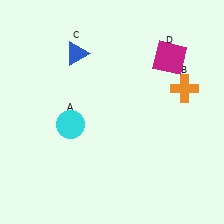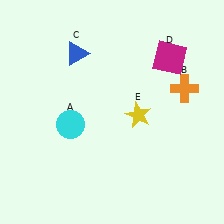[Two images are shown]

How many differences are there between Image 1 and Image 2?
There is 1 difference between the two images.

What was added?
A yellow star (E) was added in Image 2.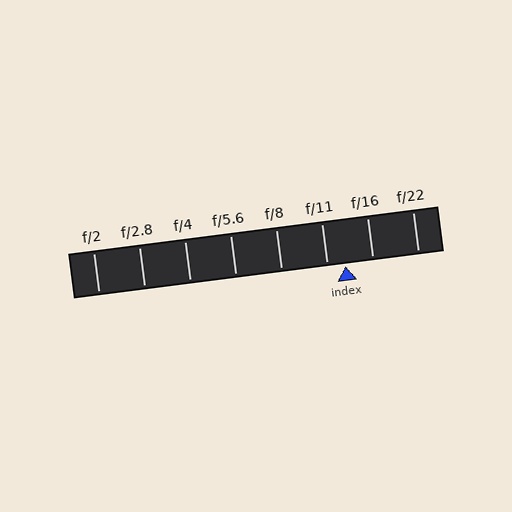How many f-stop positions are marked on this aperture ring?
There are 8 f-stop positions marked.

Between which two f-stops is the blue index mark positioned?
The index mark is between f/11 and f/16.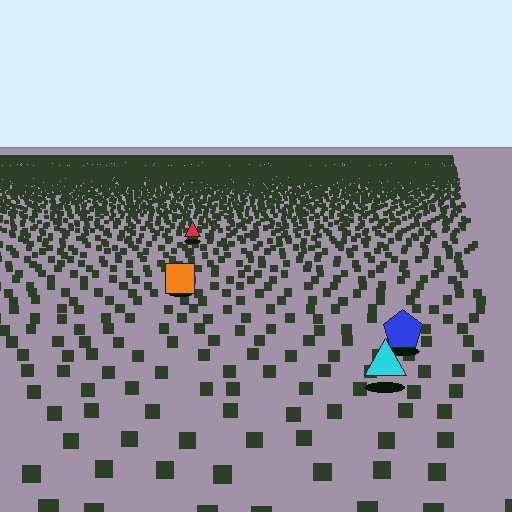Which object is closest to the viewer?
The cyan triangle is closest. The texture marks near it are larger and more spread out.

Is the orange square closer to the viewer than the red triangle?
Yes. The orange square is closer — you can tell from the texture gradient: the ground texture is coarser near it.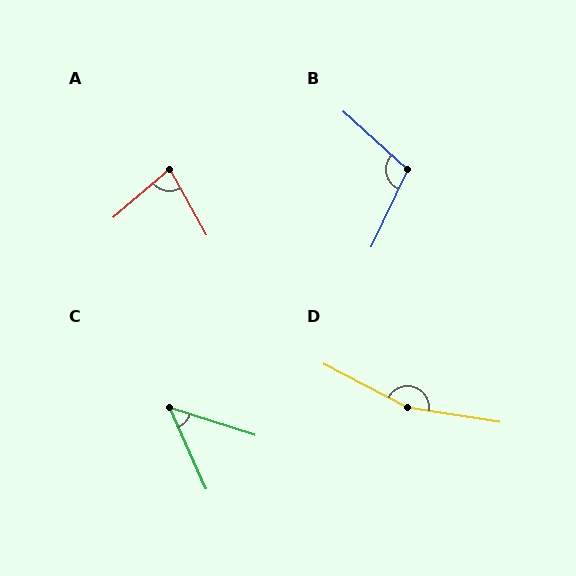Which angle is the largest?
D, at approximately 161 degrees.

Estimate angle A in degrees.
Approximately 79 degrees.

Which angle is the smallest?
C, at approximately 48 degrees.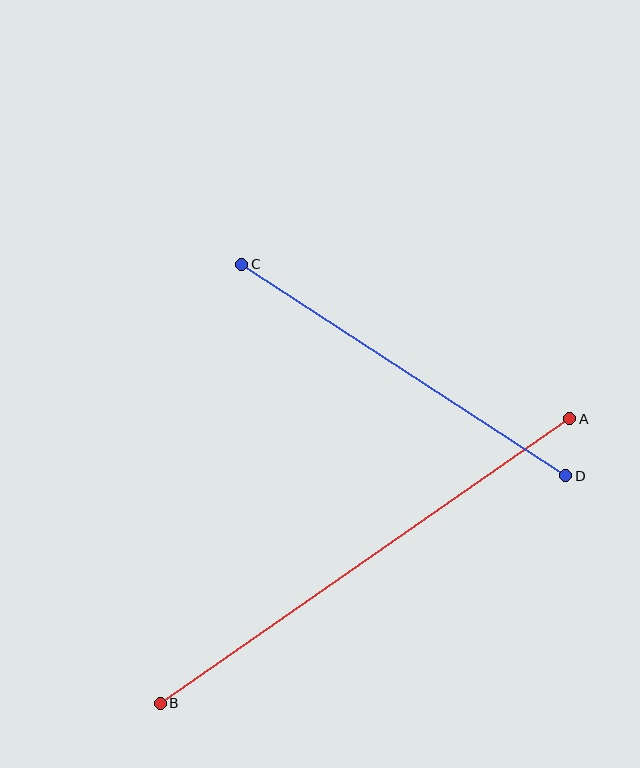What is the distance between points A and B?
The distance is approximately 499 pixels.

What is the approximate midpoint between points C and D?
The midpoint is at approximately (404, 370) pixels.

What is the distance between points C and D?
The distance is approximately 387 pixels.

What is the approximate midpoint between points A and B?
The midpoint is at approximately (365, 561) pixels.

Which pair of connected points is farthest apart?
Points A and B are farthest apart.